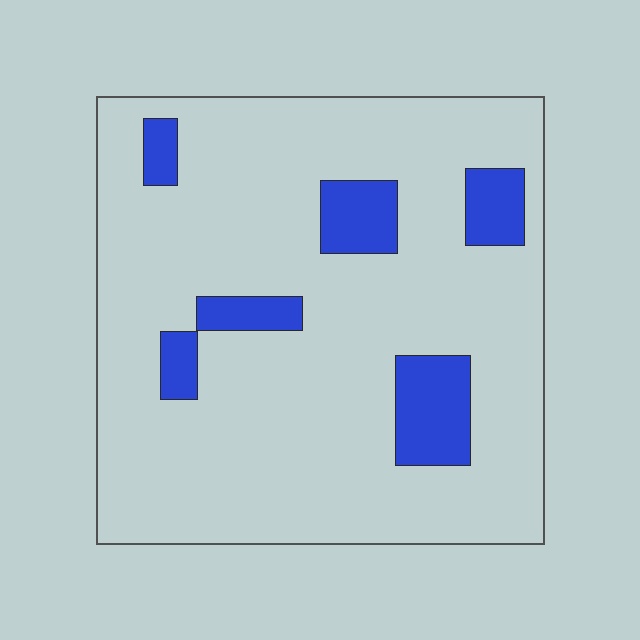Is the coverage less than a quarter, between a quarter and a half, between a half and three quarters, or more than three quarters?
Less than a quarter.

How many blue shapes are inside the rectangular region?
6.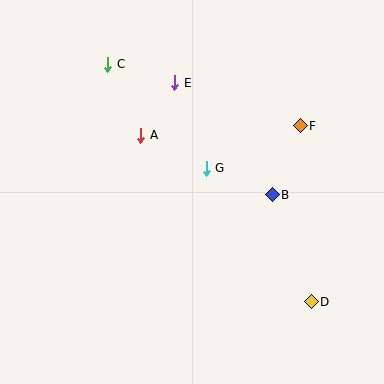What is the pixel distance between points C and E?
The distance between C and E is 69 pixels.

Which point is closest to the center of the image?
Point G at (206, 168) is closest to the center.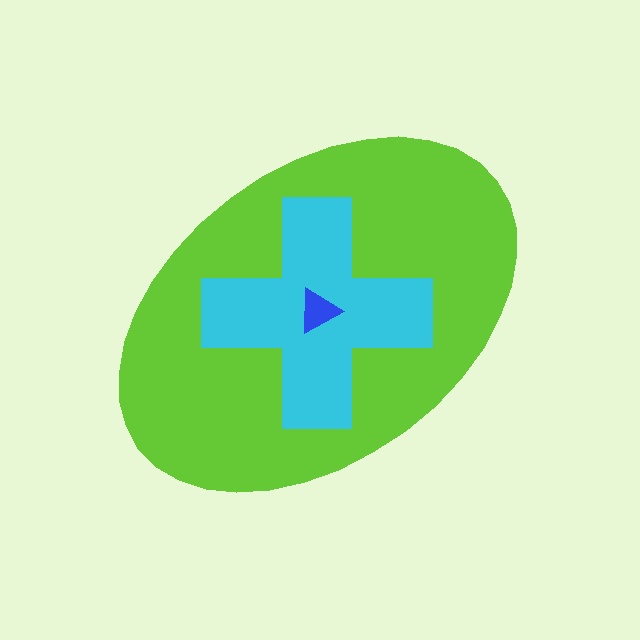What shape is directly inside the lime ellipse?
The cyan cross.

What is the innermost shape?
The blue triangle.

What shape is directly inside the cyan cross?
The blue triangle.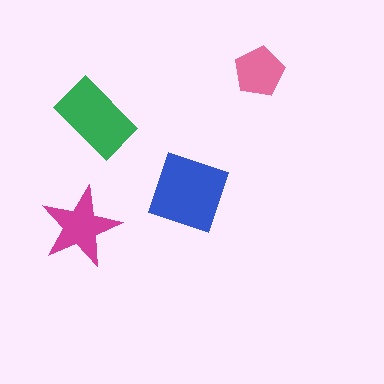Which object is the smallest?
The pink pentagon.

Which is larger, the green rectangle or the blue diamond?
The blue diamond.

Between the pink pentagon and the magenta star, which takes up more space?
The magenta star.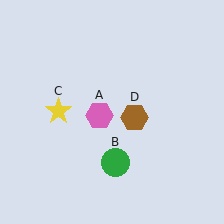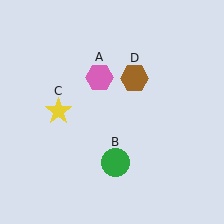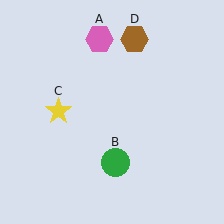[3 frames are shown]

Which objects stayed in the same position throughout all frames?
Green circle (object B) and yellow star (object C) remained stationary.